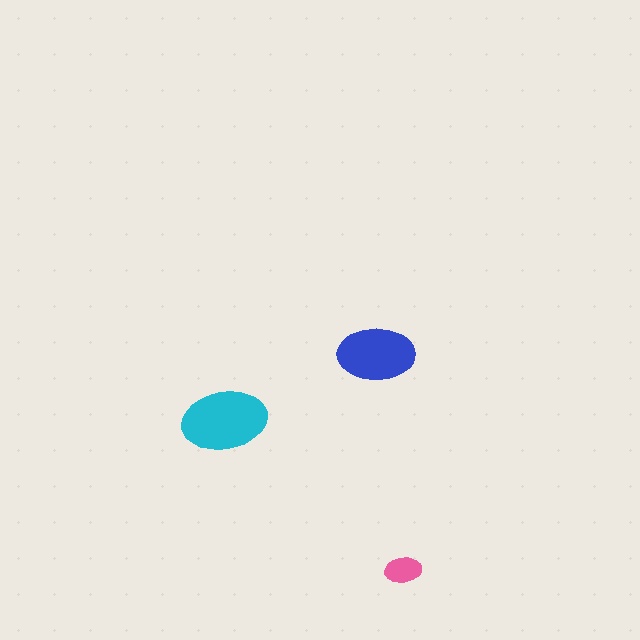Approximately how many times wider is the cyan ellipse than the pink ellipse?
About 2.5 times wider.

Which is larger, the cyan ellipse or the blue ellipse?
The cyan one.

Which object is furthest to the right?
The pink ellipse is rightmost.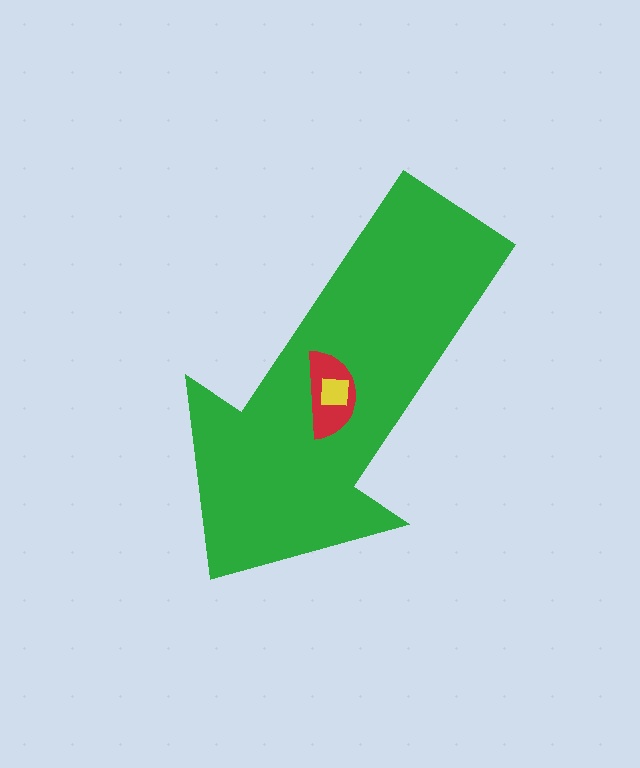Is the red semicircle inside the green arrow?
Yes.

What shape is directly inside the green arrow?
The red semicircle.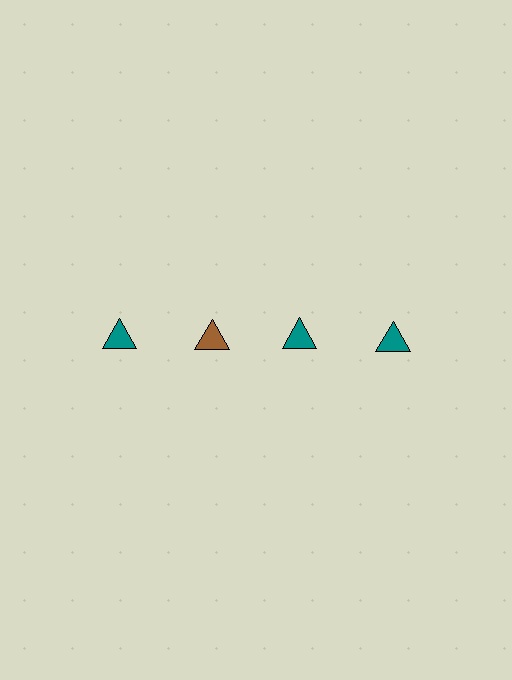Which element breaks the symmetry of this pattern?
The brown triangle in the top row, second from left column breaks the symmetry. All other shapes are teal triangles.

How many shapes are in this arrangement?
There are 4 shapes arranged in a grid pattern.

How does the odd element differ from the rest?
It has a different color: brown instead of teal.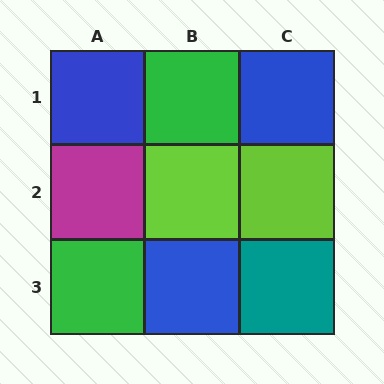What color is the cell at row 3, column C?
Teal.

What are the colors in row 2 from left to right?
Magenta, lime, lime.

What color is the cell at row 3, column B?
Blue.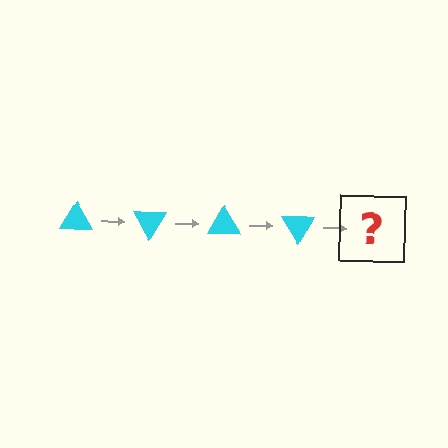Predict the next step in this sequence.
The next step is a cyan triangle rotated 240 degrees.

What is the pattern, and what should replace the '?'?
The pattern is that the triangle rotates 60 degrees each step. The '?' should be a cyan triangle rotated 240 degrees.